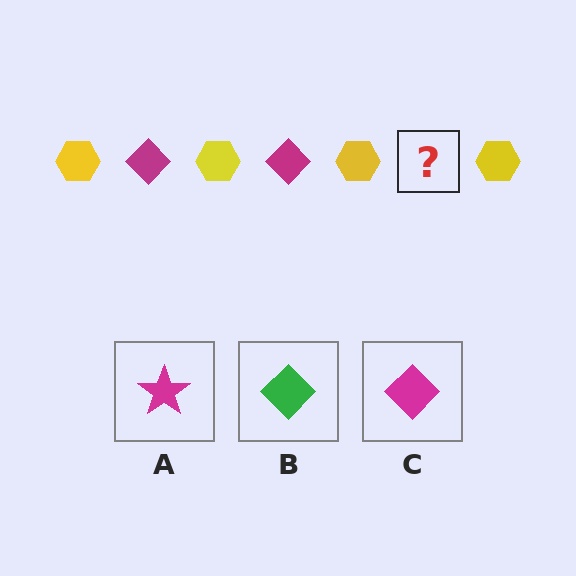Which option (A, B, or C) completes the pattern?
C.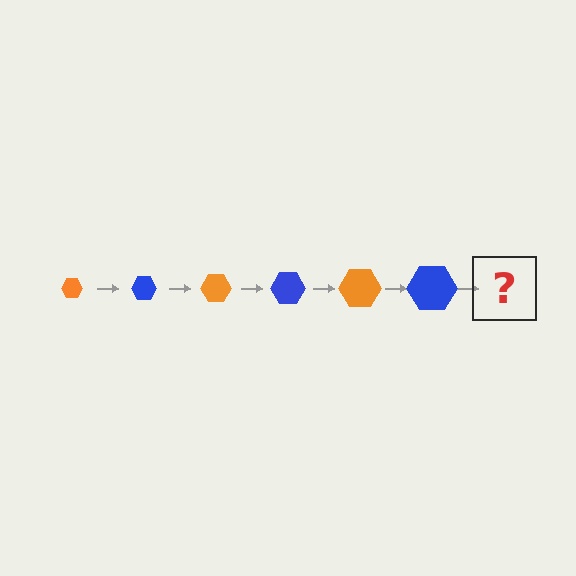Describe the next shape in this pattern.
It should be an orange hexagon, larger than the previous one.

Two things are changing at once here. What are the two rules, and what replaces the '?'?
The two rules are that the hexagon grows larger each step and the color cycles through orange and blue. The '?' should be an orange hexagon, larger than the previous one.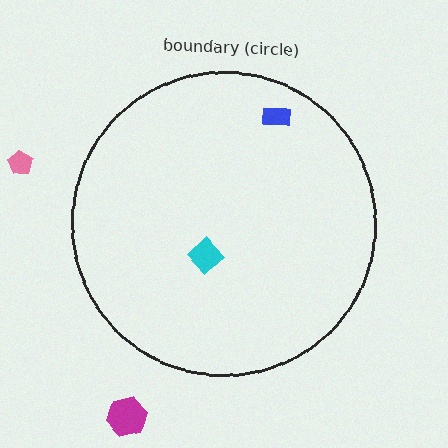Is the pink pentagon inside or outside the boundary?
Outside.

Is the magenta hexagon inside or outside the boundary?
Outside.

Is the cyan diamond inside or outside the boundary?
Inside.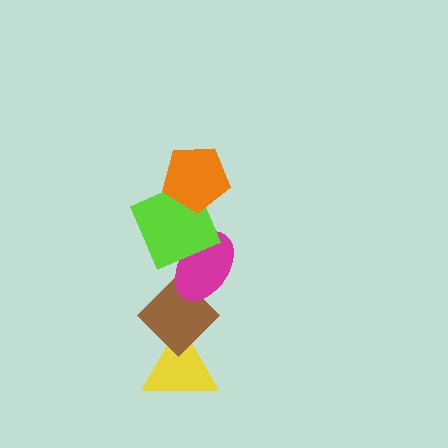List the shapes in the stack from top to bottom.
From top to bottom: the orange pentagon, the lime square, the magenta ellipse, the brown diamond, the yellow triangle.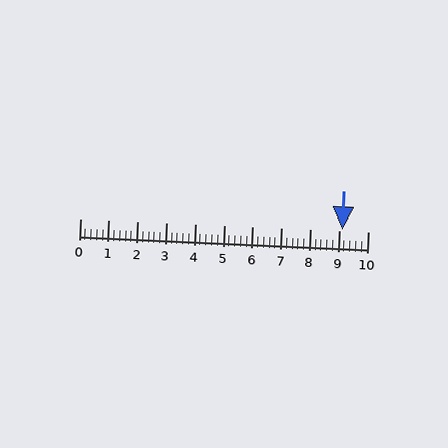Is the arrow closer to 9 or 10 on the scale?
The arrow is closer to 9.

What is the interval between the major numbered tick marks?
The major tick marks are spaced 1 units apart.